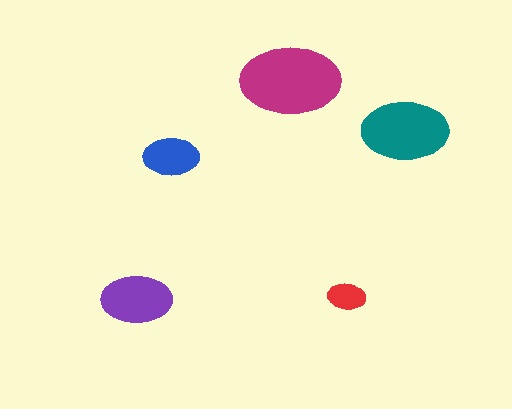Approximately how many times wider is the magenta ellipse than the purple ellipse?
About 1.5 times wider.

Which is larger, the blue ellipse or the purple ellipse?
The purple one.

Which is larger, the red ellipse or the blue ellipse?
The blue one.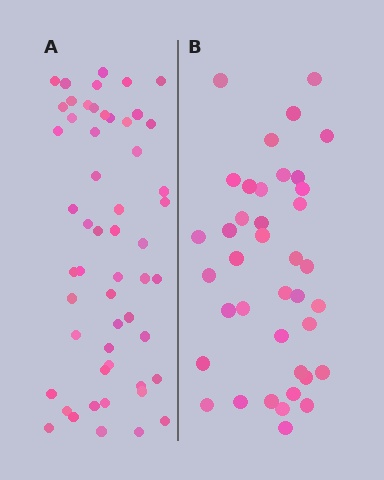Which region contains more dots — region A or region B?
Region A (the left region) has more dots.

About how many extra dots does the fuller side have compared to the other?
Region A has approximately 15 more dots than region B.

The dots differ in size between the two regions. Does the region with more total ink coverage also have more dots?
No. Region B has more total ink coverage because its dots are larger, but region A actually contains more individual dots. Total area can be misleading — the number of items is what matters here.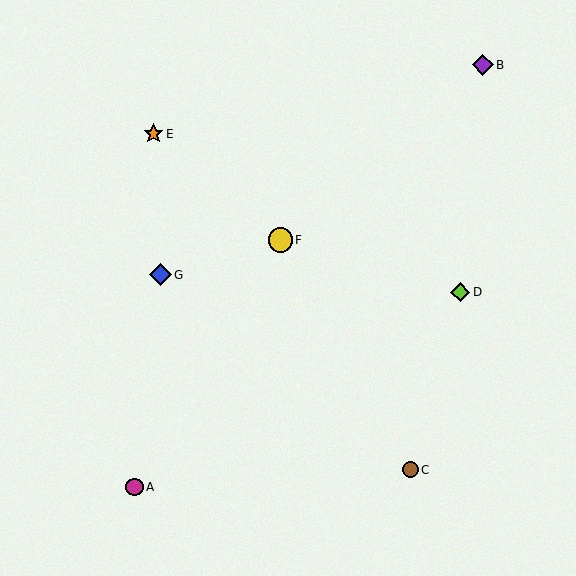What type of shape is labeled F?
Shape F is a yellow circle.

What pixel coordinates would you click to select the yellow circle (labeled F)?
Click at (280, 240) to select the yellow circle F.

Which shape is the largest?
The yellow circle (labeled F) is the largest.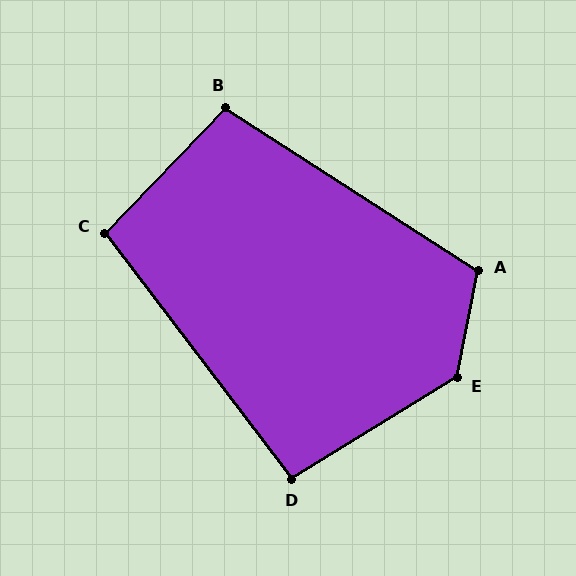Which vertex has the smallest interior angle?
D, at approximately 96 degrees.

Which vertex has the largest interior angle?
E, at approximately 133 degrees.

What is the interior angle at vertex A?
Approximately 112 degrees (obtuse).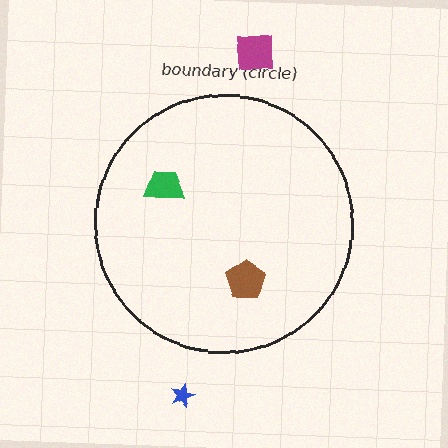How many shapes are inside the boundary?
2 inside, 2 outside.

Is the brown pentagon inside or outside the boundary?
Inside.